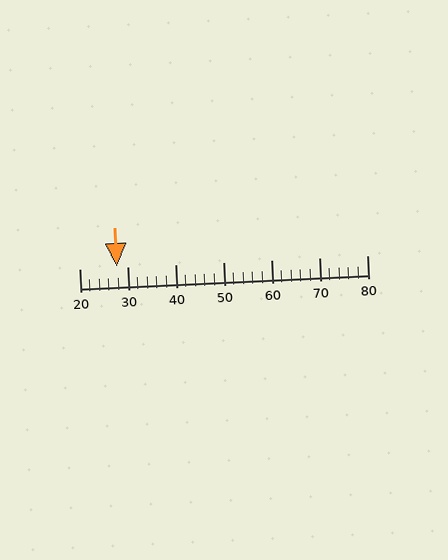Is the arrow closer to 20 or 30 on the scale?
The arrow is closer to 30.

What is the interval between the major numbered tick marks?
The major tick marks are spaced 10 units apart.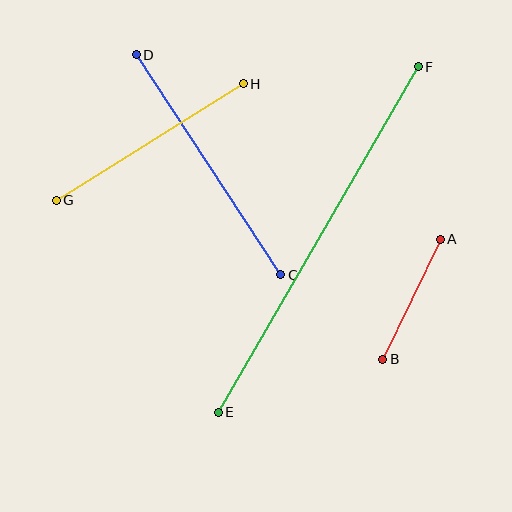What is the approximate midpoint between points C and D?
The midpoint is at approximately (208, 165) pixels.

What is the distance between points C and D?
The distance is approximately 263 pixels.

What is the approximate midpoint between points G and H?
The midpoint is at approximately (150, 142) pixels.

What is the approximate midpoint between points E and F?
The midpoint is at approximately (318, 240) pixels.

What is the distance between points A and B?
The distance is approximately 133 pixels.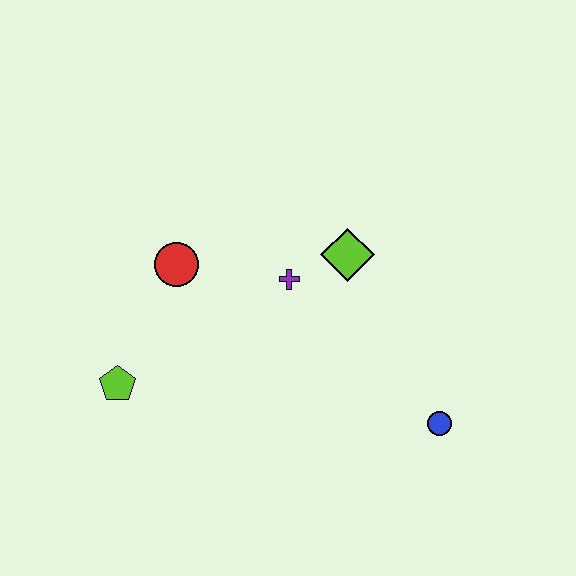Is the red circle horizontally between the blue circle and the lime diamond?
No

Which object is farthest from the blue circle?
The lime pentagon is farthest from the blue circle.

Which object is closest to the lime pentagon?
The red circle is closest to the lime pentagon.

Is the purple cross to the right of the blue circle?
No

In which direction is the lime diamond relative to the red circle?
The lime diamond is to the right of the red circle.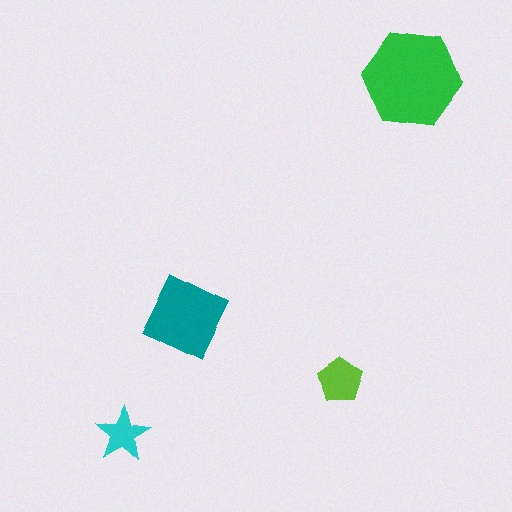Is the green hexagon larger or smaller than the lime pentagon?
Larger.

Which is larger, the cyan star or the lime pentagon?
The lime pentagon.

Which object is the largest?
The green hexagon.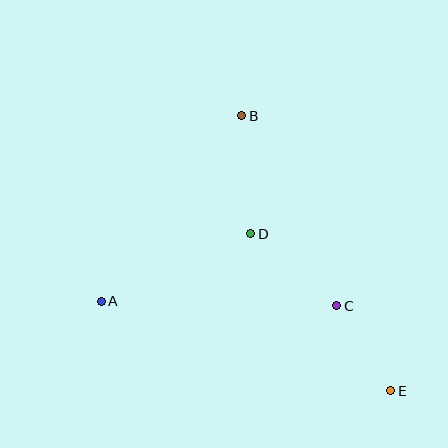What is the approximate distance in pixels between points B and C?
The distance between B and C is approximately 212 pixels.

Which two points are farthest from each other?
Points B and E are farthest from each other.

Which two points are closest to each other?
Points C and E are closest to each other.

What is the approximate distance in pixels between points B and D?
The distance between B and D is approximately 118 pixels.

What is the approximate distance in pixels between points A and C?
The distance between A and C is approximately 236 pixels.